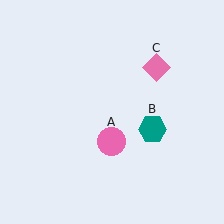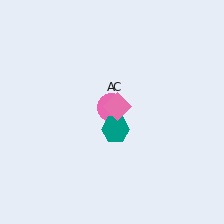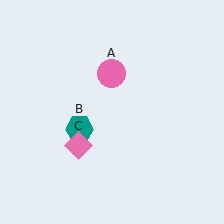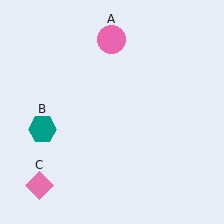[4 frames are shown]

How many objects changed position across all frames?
3 objects changed position: pink circle (object A), teal hexagon (object B), pink diamond (object C).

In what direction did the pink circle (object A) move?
The pink circle (object A) moved up.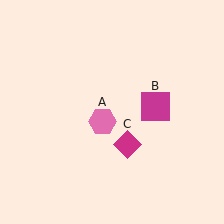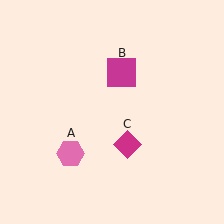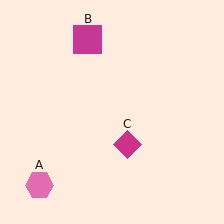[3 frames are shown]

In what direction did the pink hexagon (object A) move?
The pink hexagon (object A) moved down and to the left.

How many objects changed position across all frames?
2 objects changed position: pink hexagon (object A), magenta square (object B).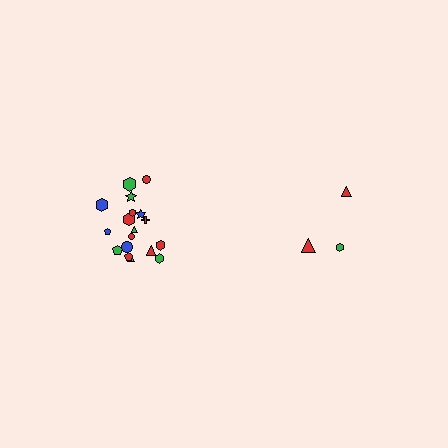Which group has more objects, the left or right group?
The left group.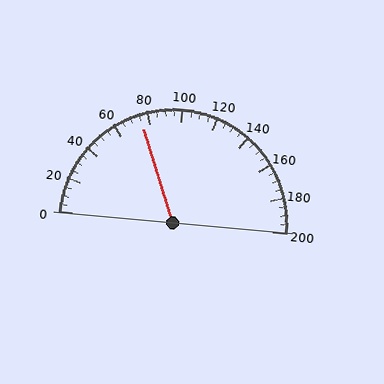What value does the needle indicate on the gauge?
The needle indicates approximately 75.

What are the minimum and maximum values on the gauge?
The gauge ranges from 0 to 200.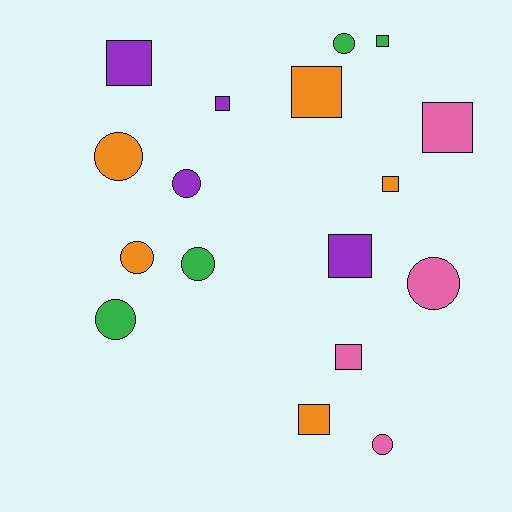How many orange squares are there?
There are 3 orange squares.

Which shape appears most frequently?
Square, with 9 objects.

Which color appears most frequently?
Orange, with 5 objects.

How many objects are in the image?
There are 17 objects.